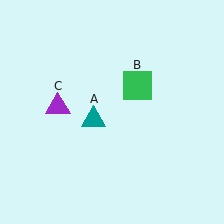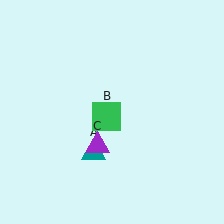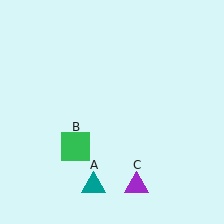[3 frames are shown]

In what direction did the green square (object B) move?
The green square (object B) moved down and to the left.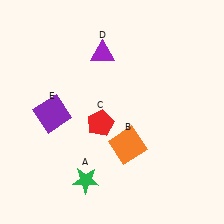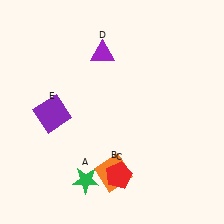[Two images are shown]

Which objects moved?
The objects that moved are: the orange square (B), the red pentagon (C).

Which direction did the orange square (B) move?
The orange square (B) moved down.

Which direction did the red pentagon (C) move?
The red pentagon (C) moved down.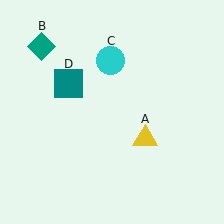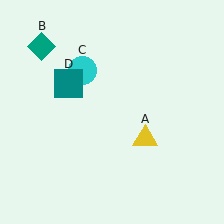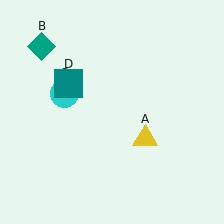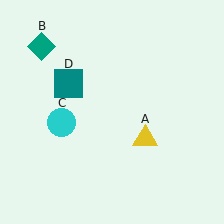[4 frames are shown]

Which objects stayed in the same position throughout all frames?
Yellow triangle (object A) and teal diamond (object B) and teal square (object D) remained stationary.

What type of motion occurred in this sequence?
The cyan circle (object C) rotated counterclockwise around the center of the scene.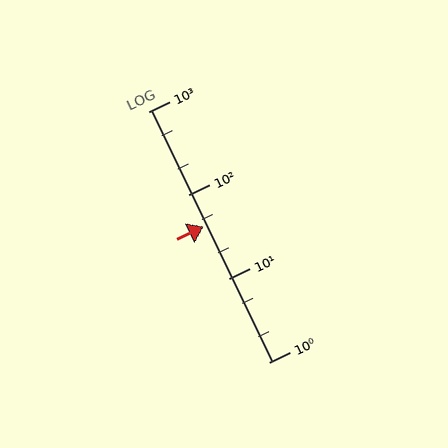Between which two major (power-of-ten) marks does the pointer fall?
The pointer is between 10 and 100.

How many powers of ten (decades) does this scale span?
The scale spans 3 decades, from 1 to 1000.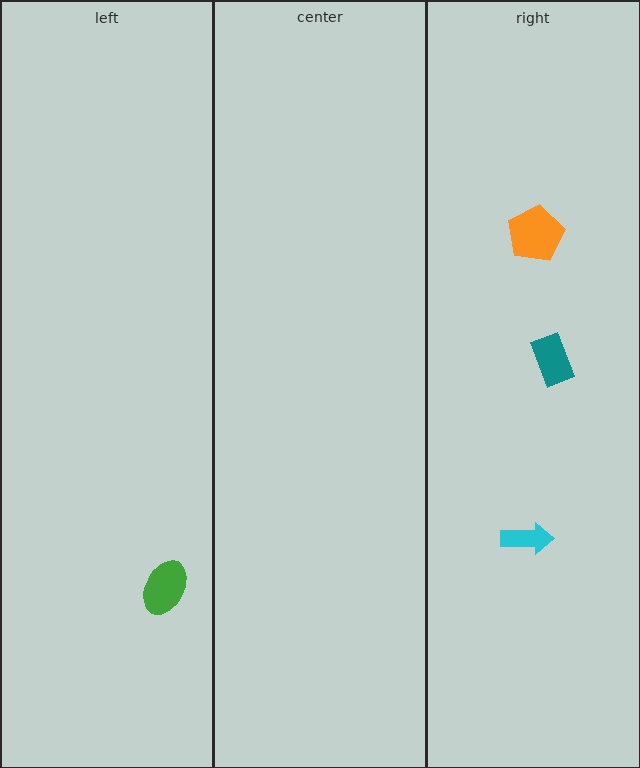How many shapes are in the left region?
1.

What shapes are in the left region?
The green ellipse.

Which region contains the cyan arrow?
The right region.